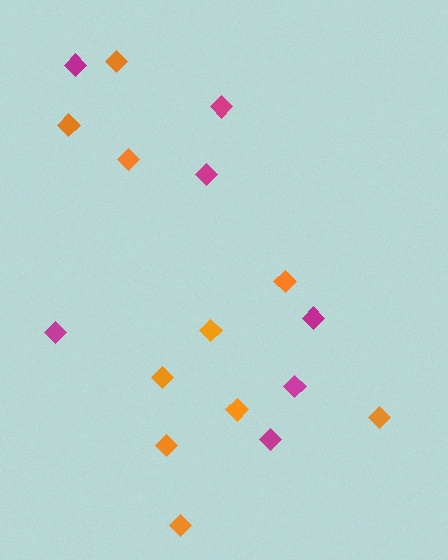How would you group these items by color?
There are 2 groups: one group of magenta diamonds (7) and one group of orange diamonds (10).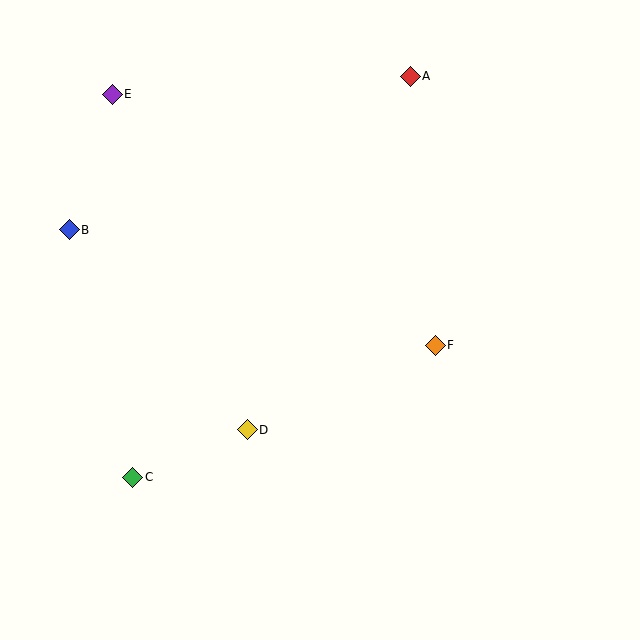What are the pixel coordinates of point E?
Point E is at (112, 94).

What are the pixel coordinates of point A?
Point A is at (410, 76).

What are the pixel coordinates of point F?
Point F is at (435, 345).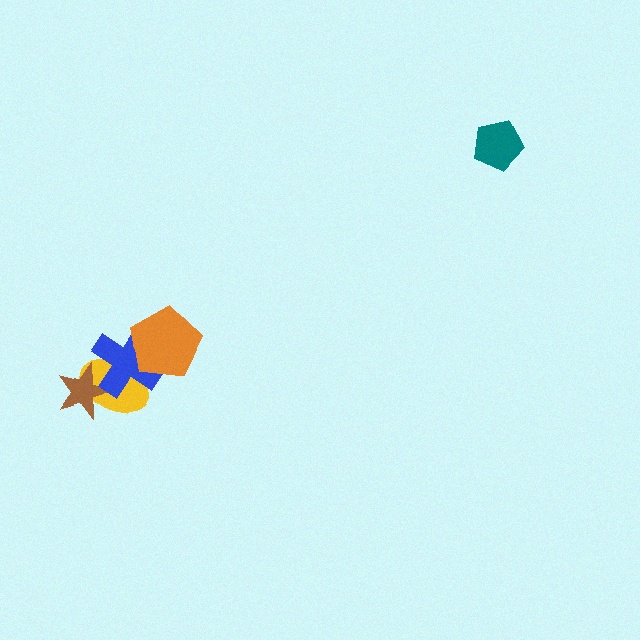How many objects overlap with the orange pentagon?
2 objects overlap with the orange pentagon.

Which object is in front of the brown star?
The blue cross is in front of the brown star.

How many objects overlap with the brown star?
2 objects overlap with the brown star.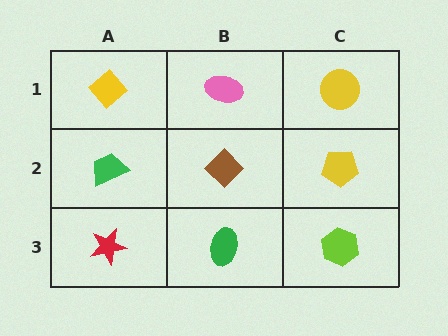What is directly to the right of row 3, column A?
A green ellipse.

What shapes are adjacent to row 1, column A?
A green trapezoid (row 2, column A), a pink ellipse (row 1, column B).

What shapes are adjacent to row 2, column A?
A yellow diamond (row 1, column A), a red star (row 3, column A), a brown diamond (row 2, column B).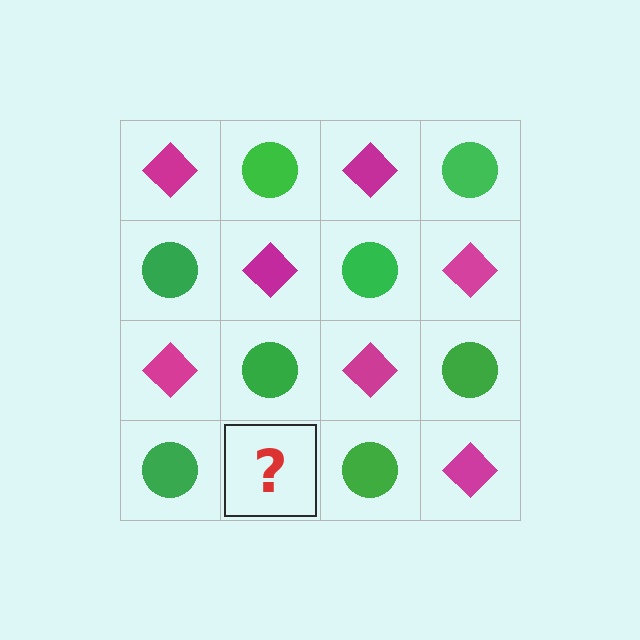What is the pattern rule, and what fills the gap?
The rule is that it alternates magenta diamond and green circle in a checkerboard pattern. The gap should be filled with a magenta diamond.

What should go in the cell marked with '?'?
The missing cell should contain a magenta diamond.